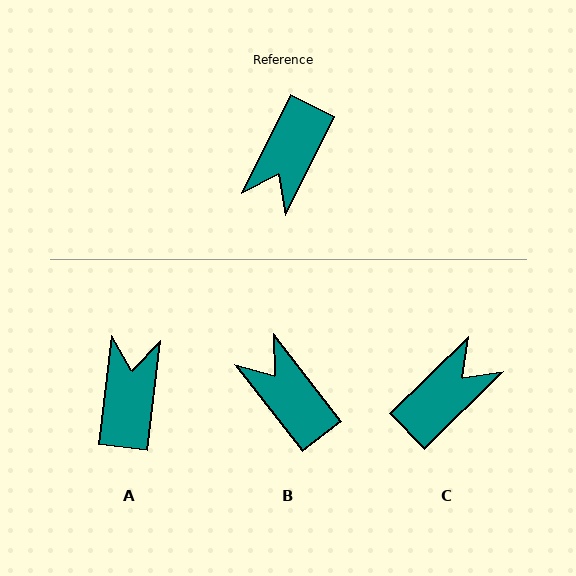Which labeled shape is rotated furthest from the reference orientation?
C, about 161 degrees away.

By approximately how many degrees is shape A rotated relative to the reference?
Approximately 160 degrees clockwise.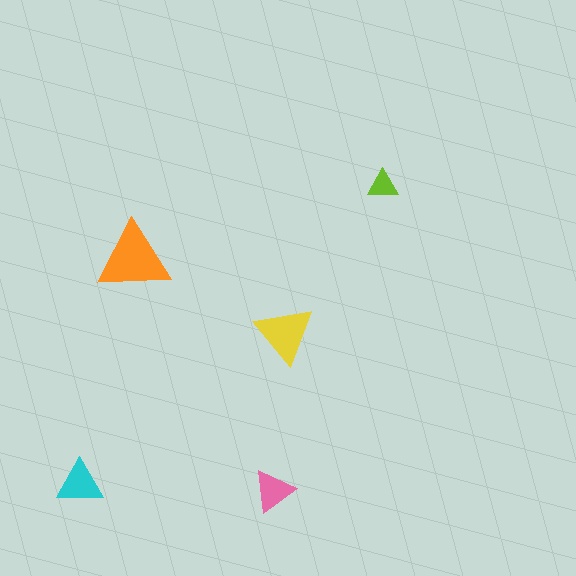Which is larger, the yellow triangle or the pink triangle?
The yellow one.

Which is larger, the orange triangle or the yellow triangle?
The orange one.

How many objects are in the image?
There are 5 objects in the image.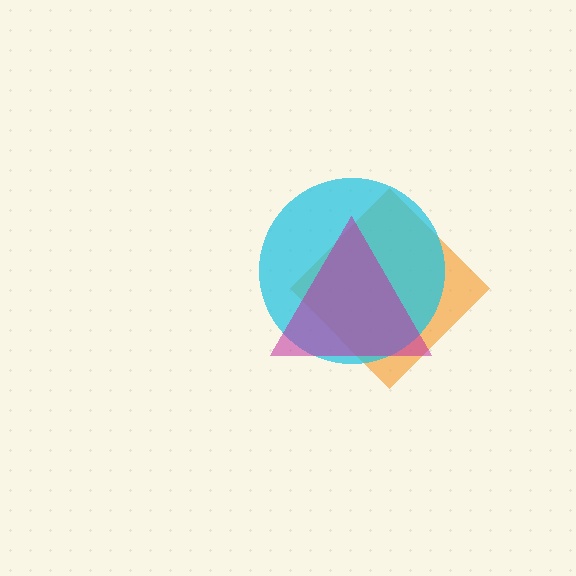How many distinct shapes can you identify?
There are 3 distinct shapes: an orange diamond, a cyan circle, a magenta triangle.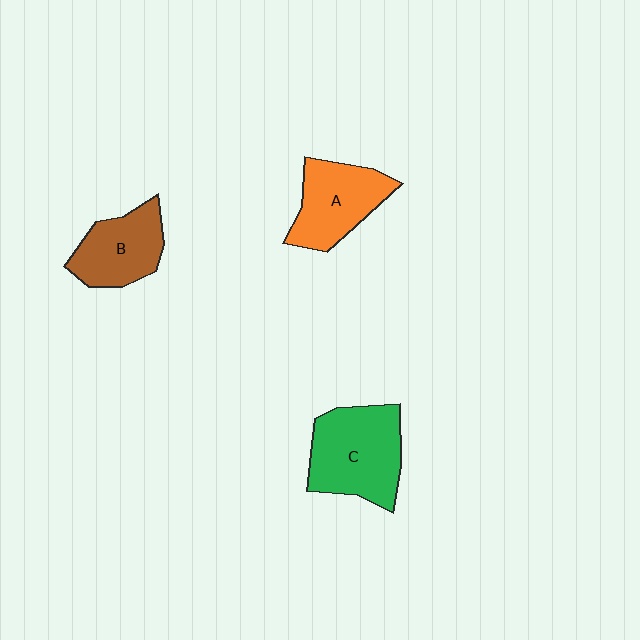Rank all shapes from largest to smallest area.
From largest to smallest: C (green), A (orange), B (brown).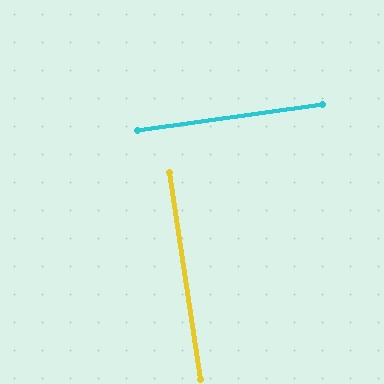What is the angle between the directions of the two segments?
Approximately 90 degrees.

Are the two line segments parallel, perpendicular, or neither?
Perpendicular — they meet at approximately 90°.